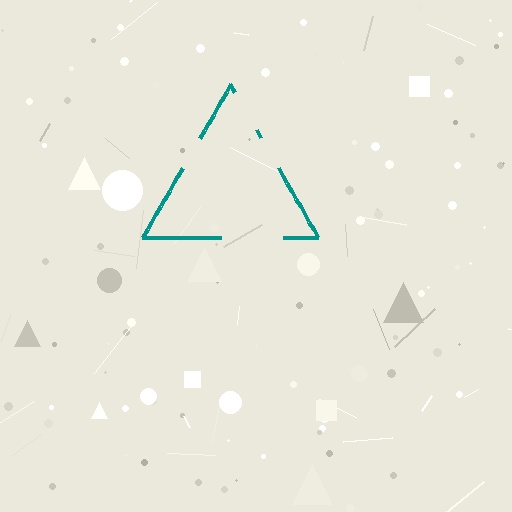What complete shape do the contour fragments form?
The contour fragments form a triangle.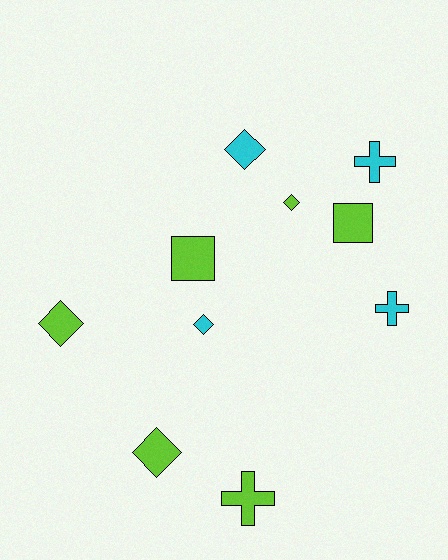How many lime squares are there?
There are 2 lime squares.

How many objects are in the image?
There are 10 objects.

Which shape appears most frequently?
Diamond, with 5 objects.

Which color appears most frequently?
Lime, with 6 objects.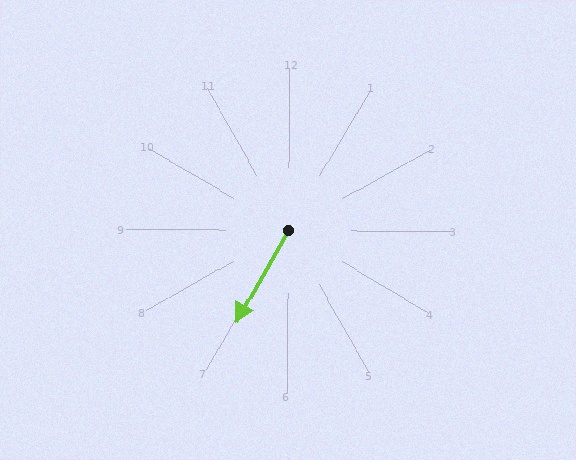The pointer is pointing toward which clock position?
Roughly 7 o'clock.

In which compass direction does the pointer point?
Southwest.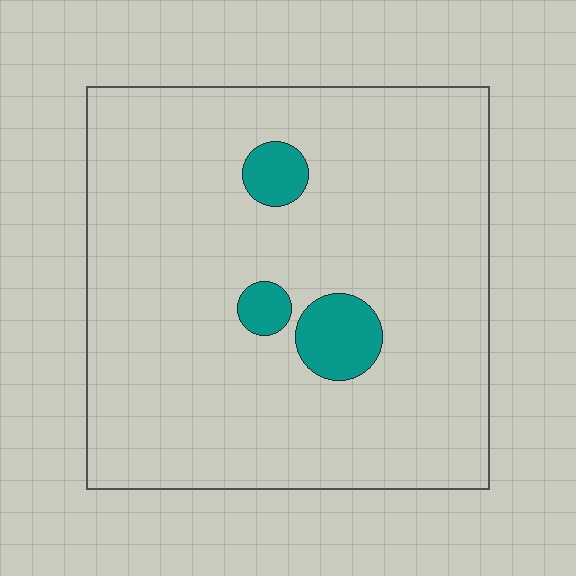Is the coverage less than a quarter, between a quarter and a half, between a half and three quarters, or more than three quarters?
Less than a quarter.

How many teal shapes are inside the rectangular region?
3.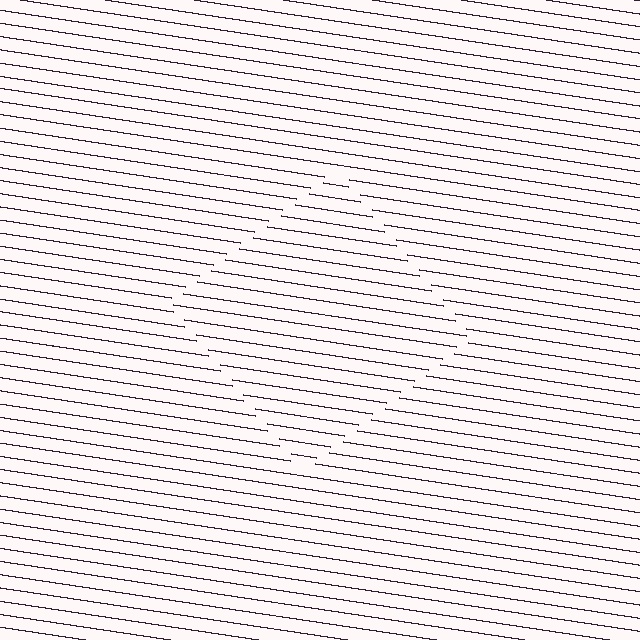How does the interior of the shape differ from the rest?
The interior of the shape contains the same grating, shifted by half a period — the contour is defined by the phase discontinuity where line-ends from the inner and outer gratings abut.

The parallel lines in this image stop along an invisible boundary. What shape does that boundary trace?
An illusory square. The interior of the shape contains the same grating, shifted by half a period — the contour is defined by the phase discontinuity where line-ends from the inner and outer gratings abut.